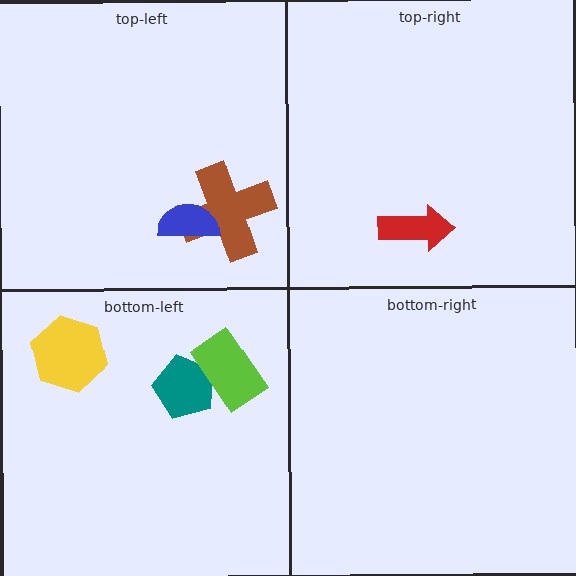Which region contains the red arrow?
The top-right region.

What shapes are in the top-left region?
The brown cross, the blue semicircle.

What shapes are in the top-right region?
The red arrow.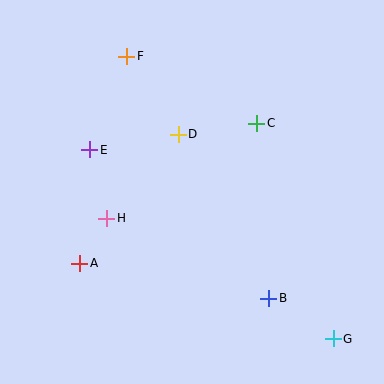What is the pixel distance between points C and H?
The distance between C and H is 177 pixels.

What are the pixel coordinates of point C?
Point C is at (257, 123).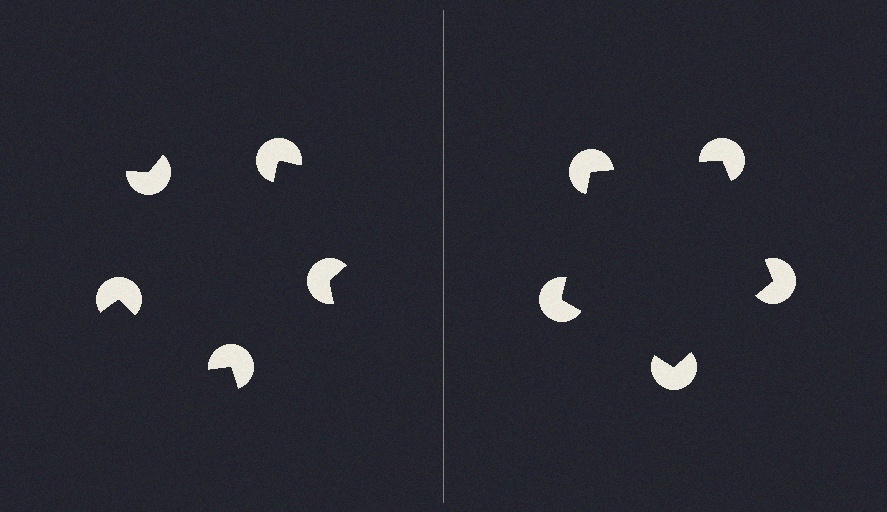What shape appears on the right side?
An illusory pentagon.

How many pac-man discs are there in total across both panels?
10 — 5 on each side.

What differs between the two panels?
The pac-man discs are positioned identically on both sides; only the wedge orientations differ. On the right they align to a pentagon; on the left they are misaligned.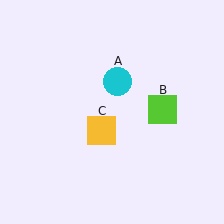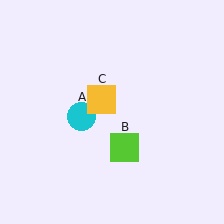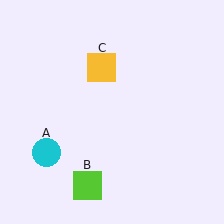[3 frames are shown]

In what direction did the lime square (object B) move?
The lime square (object B) moved down and to the left.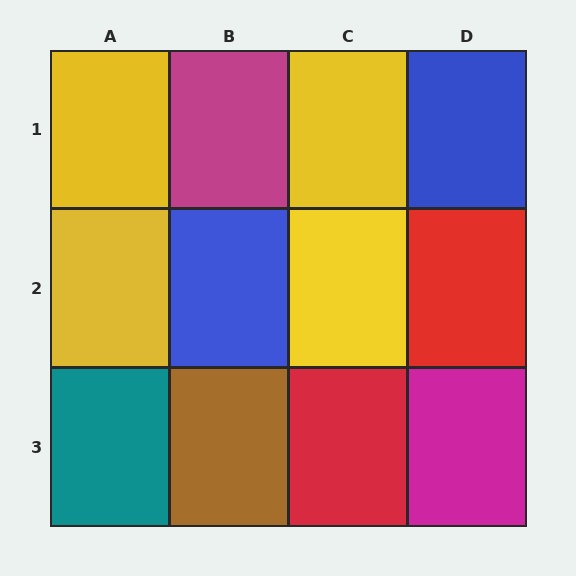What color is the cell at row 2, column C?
Yellow.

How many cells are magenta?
2 cells are magenta.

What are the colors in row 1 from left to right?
Yellow, magenta, yellow, blue.